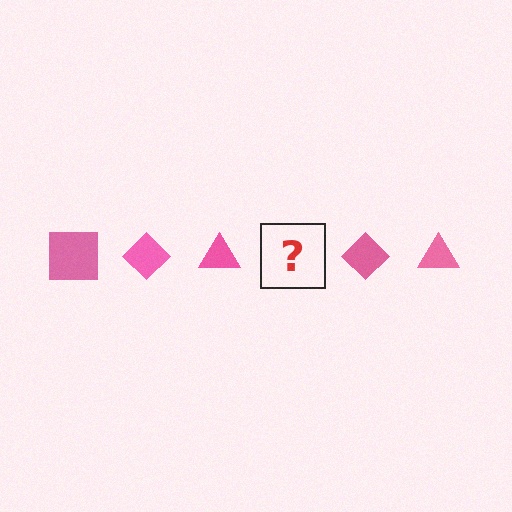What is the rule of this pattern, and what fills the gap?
The rule is that the pattern cycles through square, diamond, triangle shapes in pink. The gap should be filled with a pink square.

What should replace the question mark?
The question mark should be replaced with a pink square.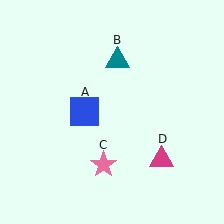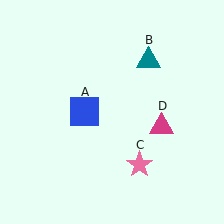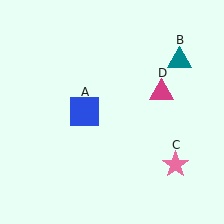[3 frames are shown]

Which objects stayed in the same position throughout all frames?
Blue square (object A) remained stationary.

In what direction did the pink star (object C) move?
The pink star (object C) moved right.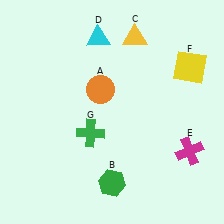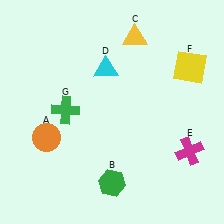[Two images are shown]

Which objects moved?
The objects that moved are: the orange circle (A), the cyan triangle (D), the green cross (G).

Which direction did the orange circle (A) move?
The orange circle (A) moved left.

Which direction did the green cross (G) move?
The green cross (G) moved left.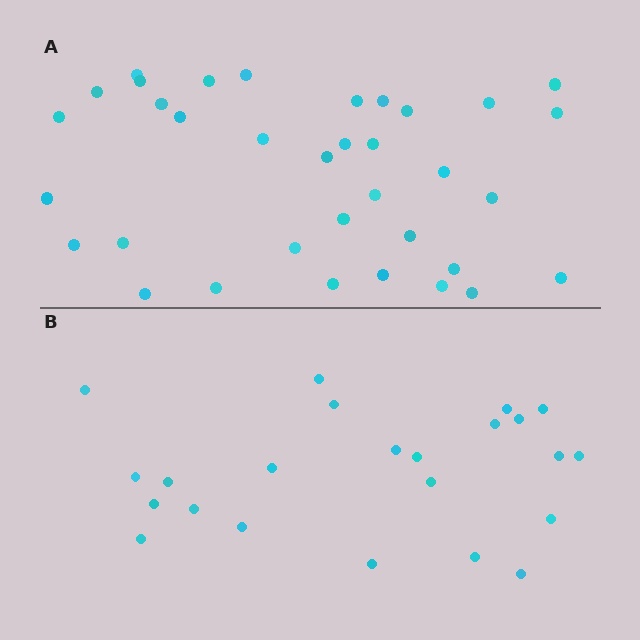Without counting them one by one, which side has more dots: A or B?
Region A (the top region) has more dots.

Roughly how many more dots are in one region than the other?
Region A has roughly 12 or so more dots than region B.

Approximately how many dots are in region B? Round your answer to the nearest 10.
About 20 dots. (The exact count is 23, which rounds to 20.)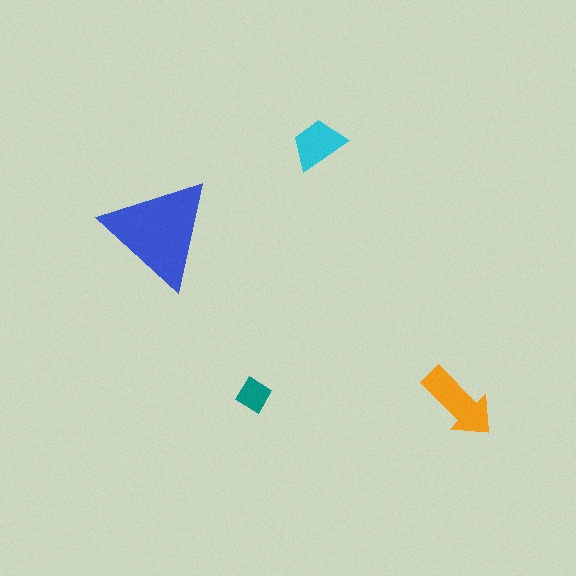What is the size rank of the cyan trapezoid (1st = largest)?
3rd.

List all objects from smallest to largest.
The teal diamond, the cyan trapezoid, the orange arrow, the blue triangle.